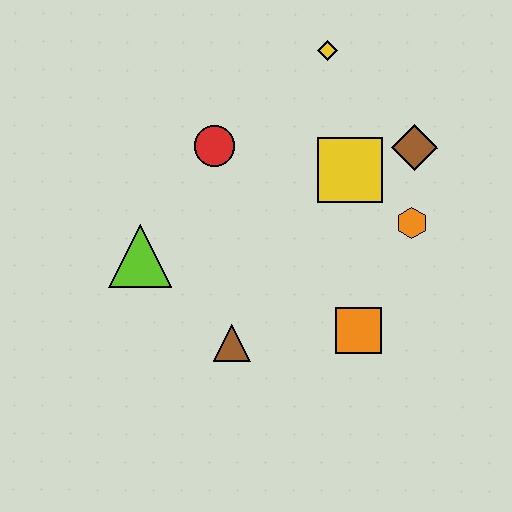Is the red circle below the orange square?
No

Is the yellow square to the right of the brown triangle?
Yes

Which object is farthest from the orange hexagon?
The lime triangle is farthest from the orange hexagon.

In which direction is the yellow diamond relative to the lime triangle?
The yellow diamond is above the lime triangle.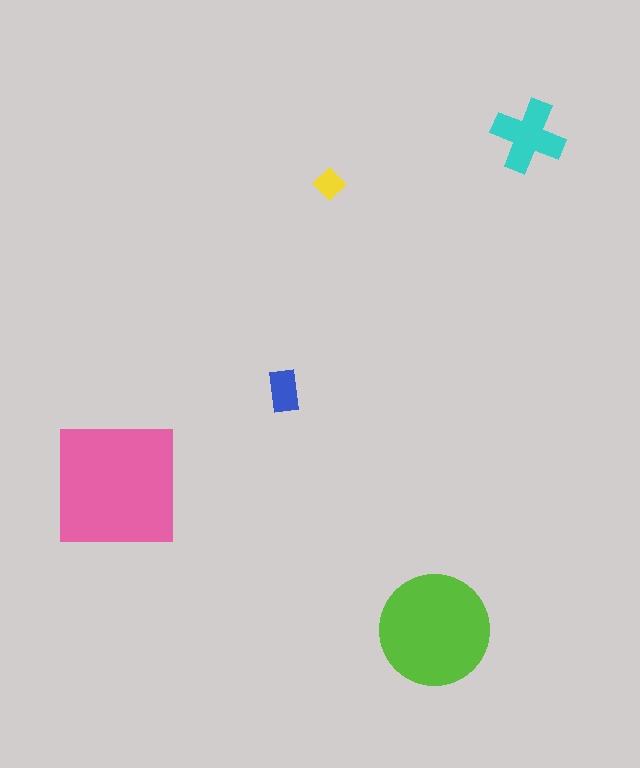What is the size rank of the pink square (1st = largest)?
1st.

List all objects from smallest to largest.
The yellow diamond, the blue rectangle, the cyan cross, the lime circle, the pink square.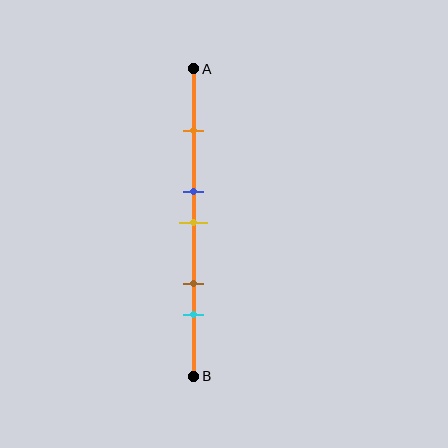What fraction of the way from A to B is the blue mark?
The blue mark is approximately 40% (0.4) of the way from A to B.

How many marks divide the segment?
There are 5 marks dividing the segment.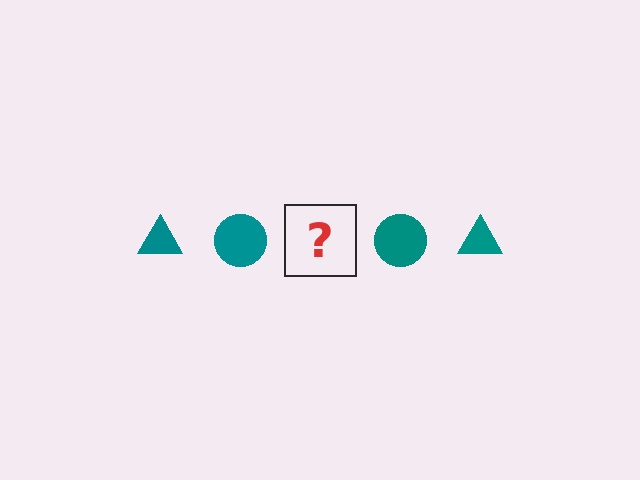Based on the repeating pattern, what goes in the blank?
The blank should be a teal triangle.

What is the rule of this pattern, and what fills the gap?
The rule is that the pattern cycles through triangle, circle shapes in teal. The gap should be filled with a teal triangle.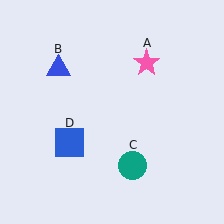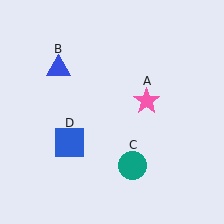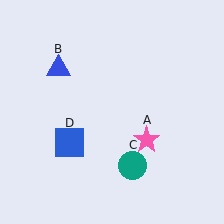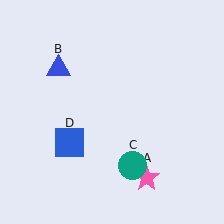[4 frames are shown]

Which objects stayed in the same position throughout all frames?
Blue triangle (object B) and teal circle (object C) and blue square (object D) remained stationary.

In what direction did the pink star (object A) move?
The pink star (object A) moved down.